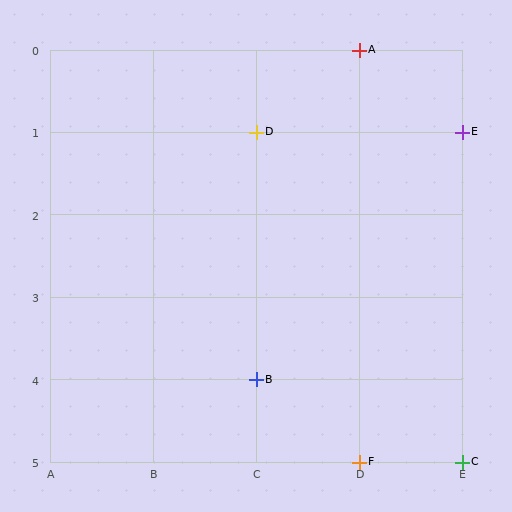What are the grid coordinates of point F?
Point F is at grid coordinates (D, 5).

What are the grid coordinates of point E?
Point E is at grid coordinates (E, 1).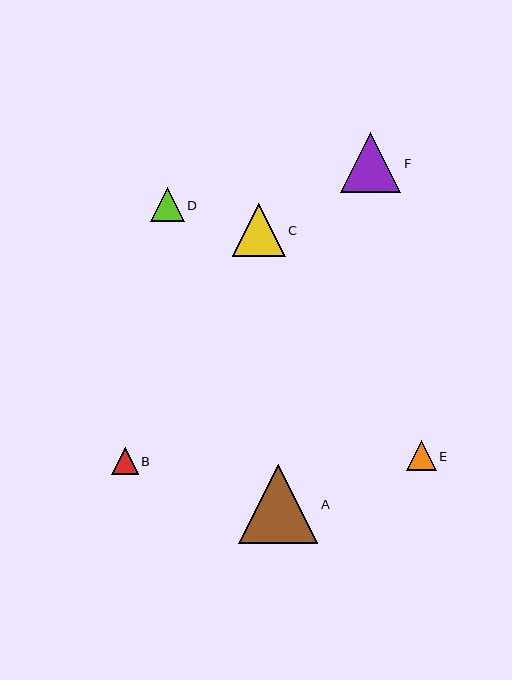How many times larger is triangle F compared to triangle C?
Triangle F is approximately 1.1 times the size of triangle C.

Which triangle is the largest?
Triangle A is the largest with a size of approximately 80 pixels.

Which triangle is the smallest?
Triangle B is the smallest with a size of approximately 27 pixels.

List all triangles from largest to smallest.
From largest to smallest: A, F, C, D, E, B.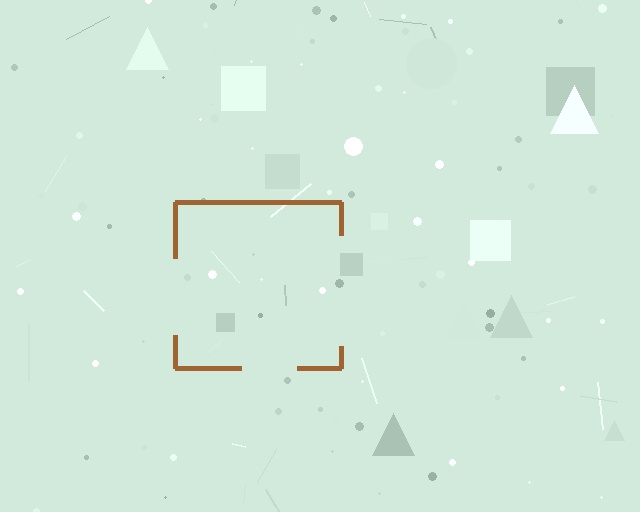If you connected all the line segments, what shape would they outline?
They would outline a square.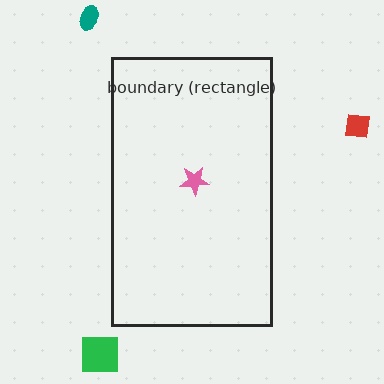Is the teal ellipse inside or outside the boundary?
Outside.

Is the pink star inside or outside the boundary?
Inside.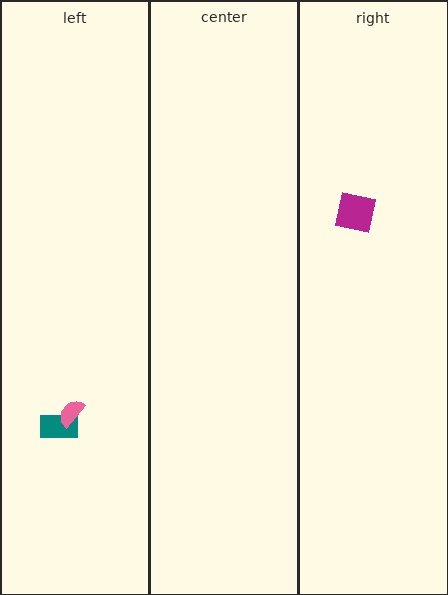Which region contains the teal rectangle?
The left region.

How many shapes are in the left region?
2.